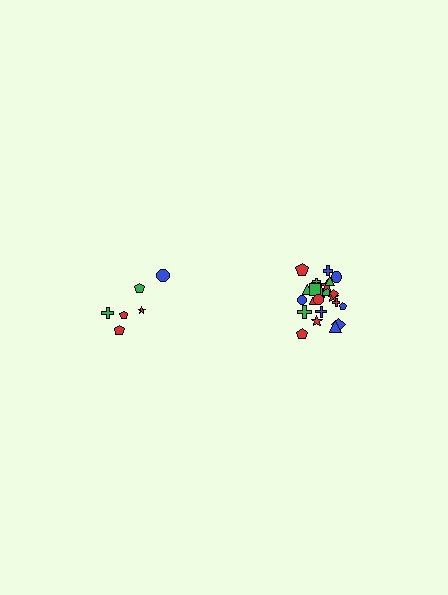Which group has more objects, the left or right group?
The right group.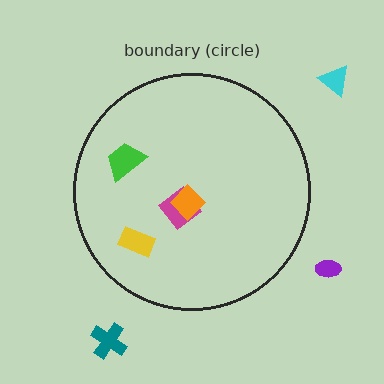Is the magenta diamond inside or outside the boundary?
Inside.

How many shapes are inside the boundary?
4 inside, 3 outside.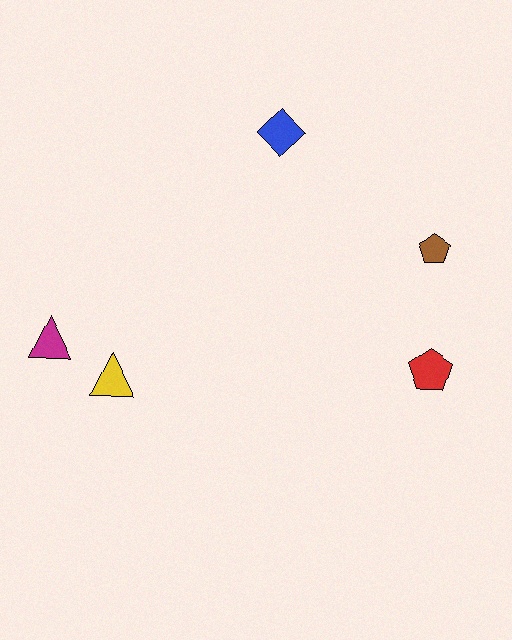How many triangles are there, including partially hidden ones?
There are 2 triangles.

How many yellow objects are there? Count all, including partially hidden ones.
There is 1 yellow object.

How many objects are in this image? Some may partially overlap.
There are 5 objects.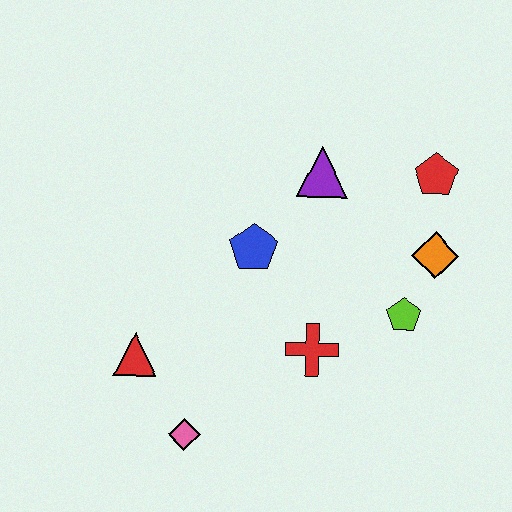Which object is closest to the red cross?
The lime pentagon is closest to the red cross.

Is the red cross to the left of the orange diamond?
Yes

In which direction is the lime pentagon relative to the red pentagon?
The lime pentagon is below the red pentagon.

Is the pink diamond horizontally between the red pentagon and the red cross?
No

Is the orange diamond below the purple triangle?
Yes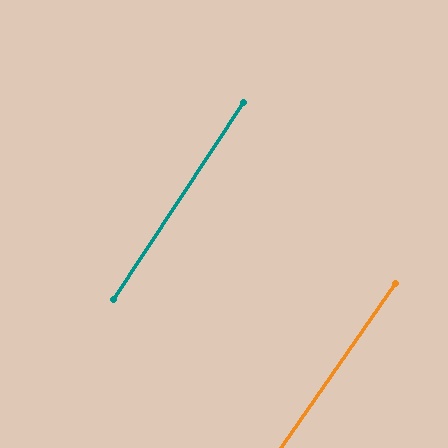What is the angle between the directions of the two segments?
Approximately 1 degree.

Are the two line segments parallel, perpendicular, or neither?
Parallel — their directions differ by only 1.2°.